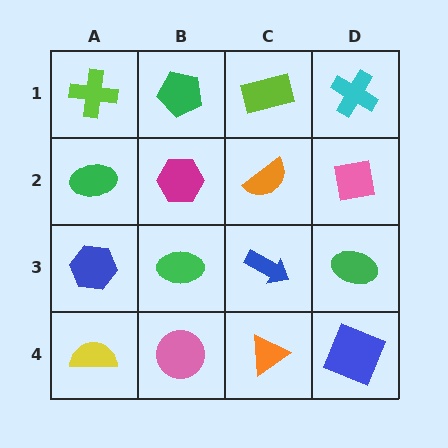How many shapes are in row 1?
4 shapes.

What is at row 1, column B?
A green pentagon.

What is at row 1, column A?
A lime cross.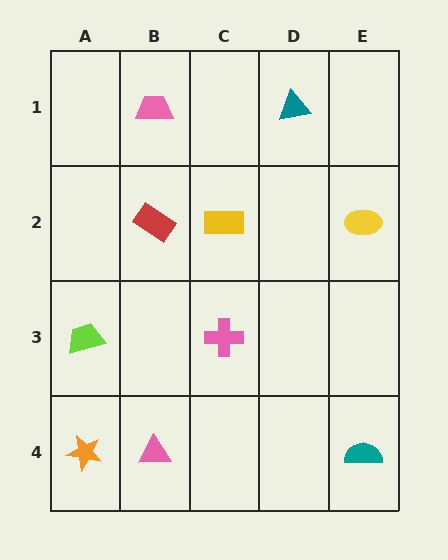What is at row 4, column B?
A pink triangle.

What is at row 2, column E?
A yellow ellipse.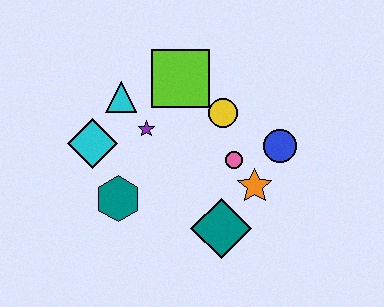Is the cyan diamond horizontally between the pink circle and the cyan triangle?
No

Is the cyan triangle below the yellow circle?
No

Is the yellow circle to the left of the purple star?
No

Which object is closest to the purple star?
The cyan triangle is closest to the purple star.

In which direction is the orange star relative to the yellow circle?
The orange star is below the yellow circle.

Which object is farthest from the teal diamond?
The cyan triangle is farthest from the teal diamond.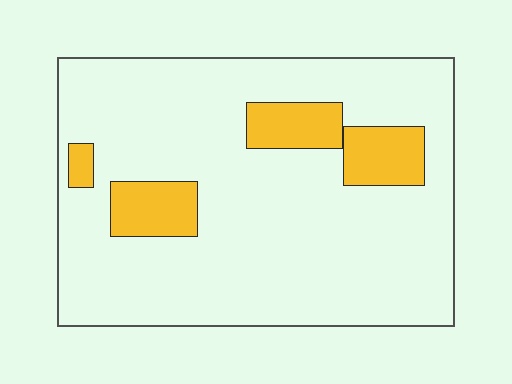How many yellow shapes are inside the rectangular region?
4.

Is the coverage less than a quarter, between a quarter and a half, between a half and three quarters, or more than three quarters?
Less than a quarter.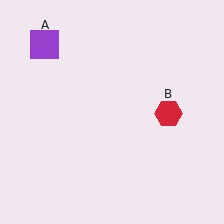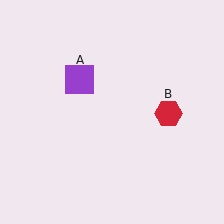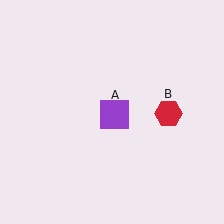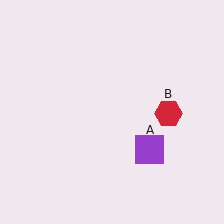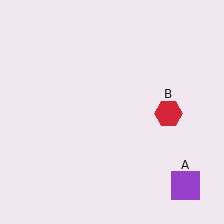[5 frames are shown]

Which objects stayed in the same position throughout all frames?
Red hexagon (object B) remained stationary.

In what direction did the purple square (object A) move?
The purple square (object A) moved down and to the right.